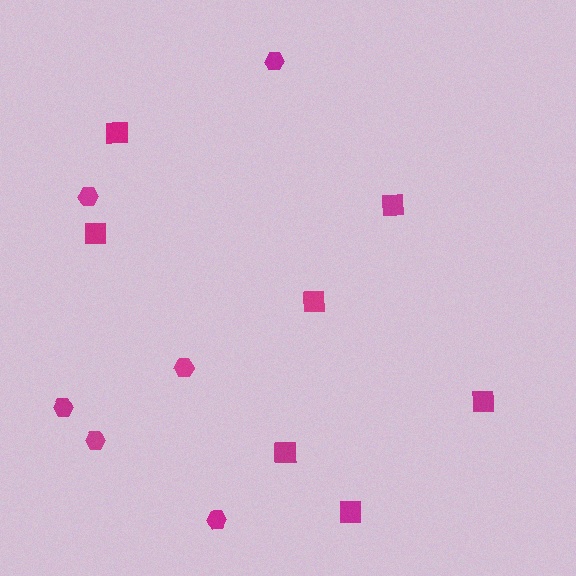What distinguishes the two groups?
There are 2 groups: one group of squares (7) and one group of hexagons (6).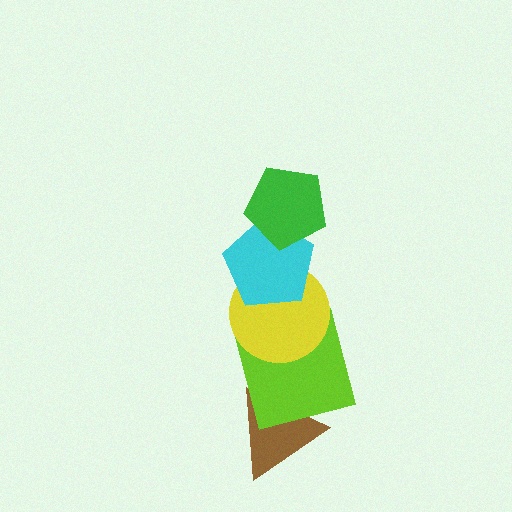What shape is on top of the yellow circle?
The cyan pentagon is on top of the yellow circle.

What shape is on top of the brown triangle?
The lime square is on top of the brown triangle.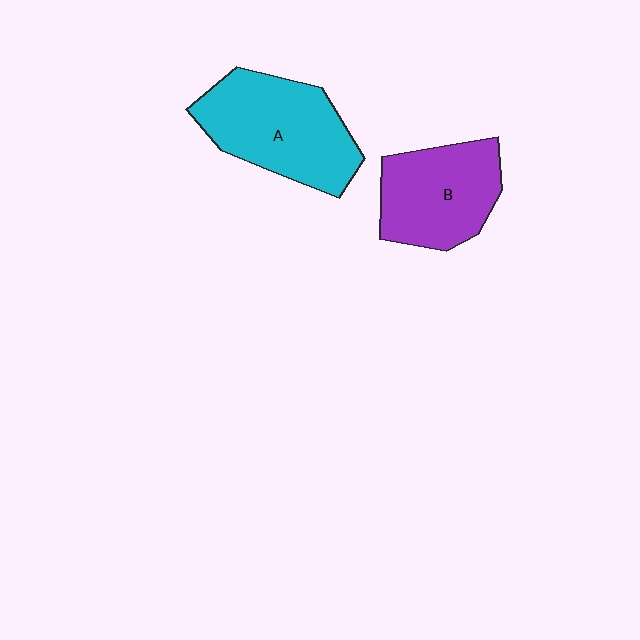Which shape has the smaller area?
Shape B (purple).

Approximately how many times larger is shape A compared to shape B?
Approximately 1.2 times.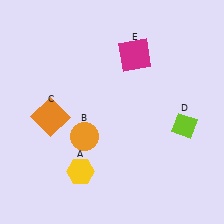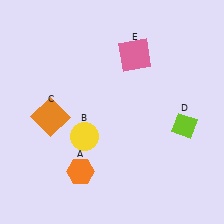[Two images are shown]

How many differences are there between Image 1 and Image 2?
There are 3 differences between the two images.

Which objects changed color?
A changed from yellow to orange. B changed from orange to yellow. E changed from magenta to pink.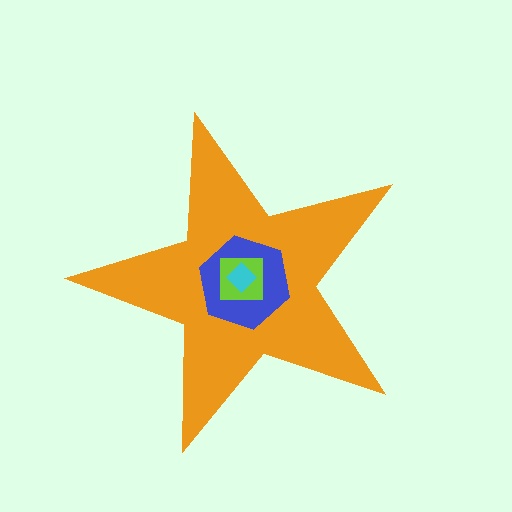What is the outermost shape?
The orange star.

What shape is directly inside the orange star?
The blue hexagon.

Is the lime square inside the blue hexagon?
Yes.